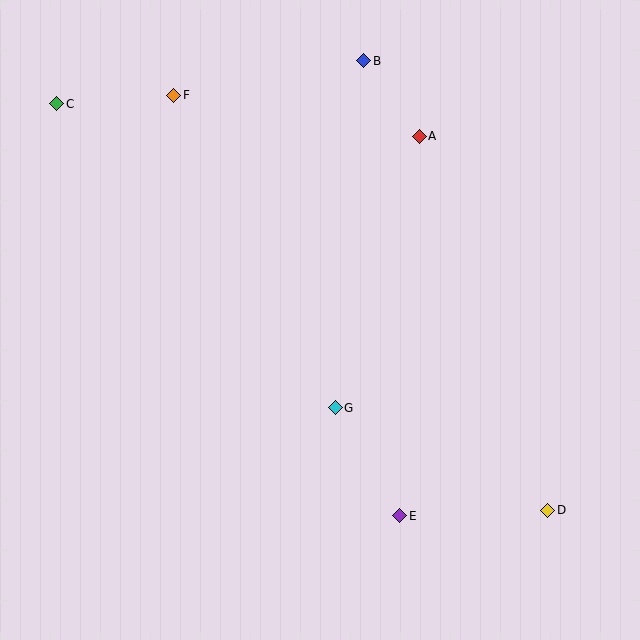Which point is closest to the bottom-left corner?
Point G is closest to the bottom-left corner.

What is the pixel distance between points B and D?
The distance between B and D is 486 pixels.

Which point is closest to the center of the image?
Point G at (335, 408) is closest to the center.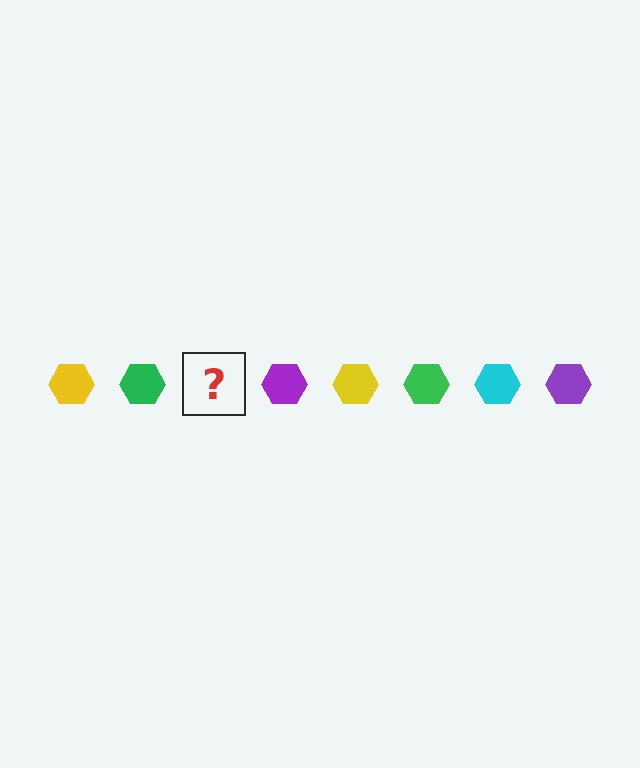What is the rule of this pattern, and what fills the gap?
The rule is that the pattern cycles through yellow, green, cyan, purple hexagons. The gap should be filled with a cyan hexagon.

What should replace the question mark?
The question mark should be replaced with a cyan hexagon.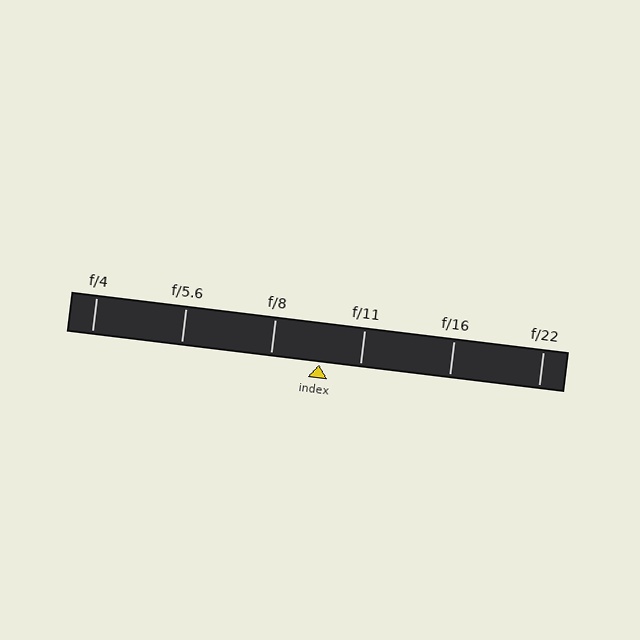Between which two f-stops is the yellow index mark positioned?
The index mark is between f/8 and f/11.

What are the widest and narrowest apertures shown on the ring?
The widest aperture shown is f/4 and the narrowest is f/22.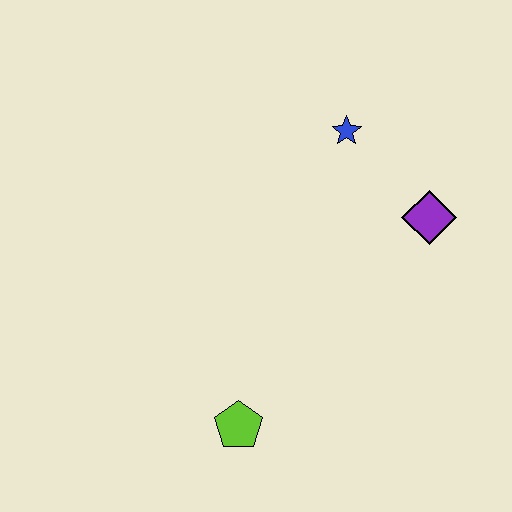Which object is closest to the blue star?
The purple diamond is closest to the blue star.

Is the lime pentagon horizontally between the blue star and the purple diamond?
No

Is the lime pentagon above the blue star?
No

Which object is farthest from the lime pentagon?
The blue star is farthest from the lime pentagon.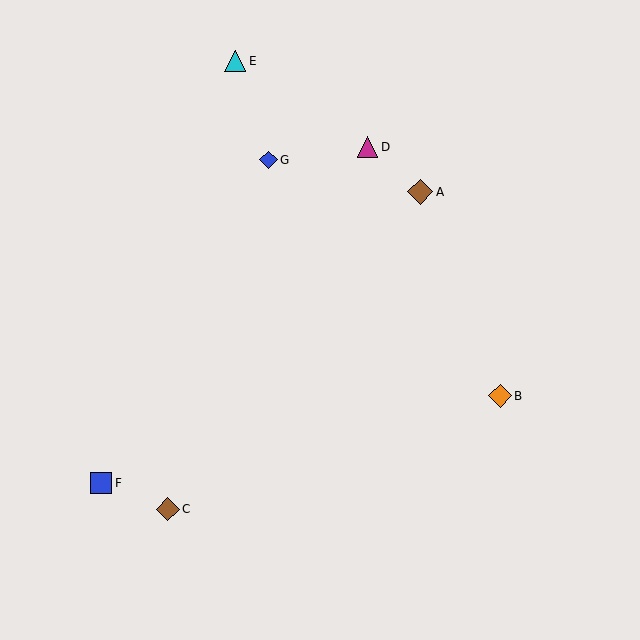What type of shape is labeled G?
Shape G is a blue diamond.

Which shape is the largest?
The brown diamond (labeled A) is the largest.